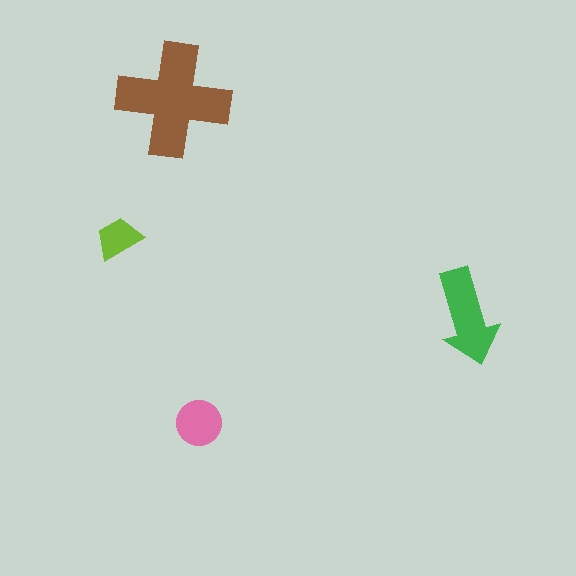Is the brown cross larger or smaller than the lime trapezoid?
Larger.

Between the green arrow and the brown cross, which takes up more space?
The brown cross.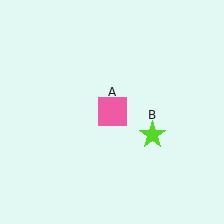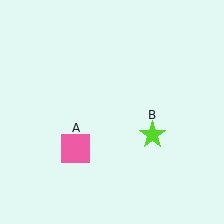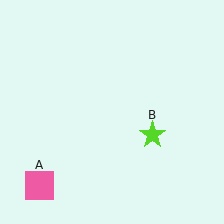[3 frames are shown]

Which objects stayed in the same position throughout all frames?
Lime star (object B) remained stationary.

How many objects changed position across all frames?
1 object changed position: pink square (object A).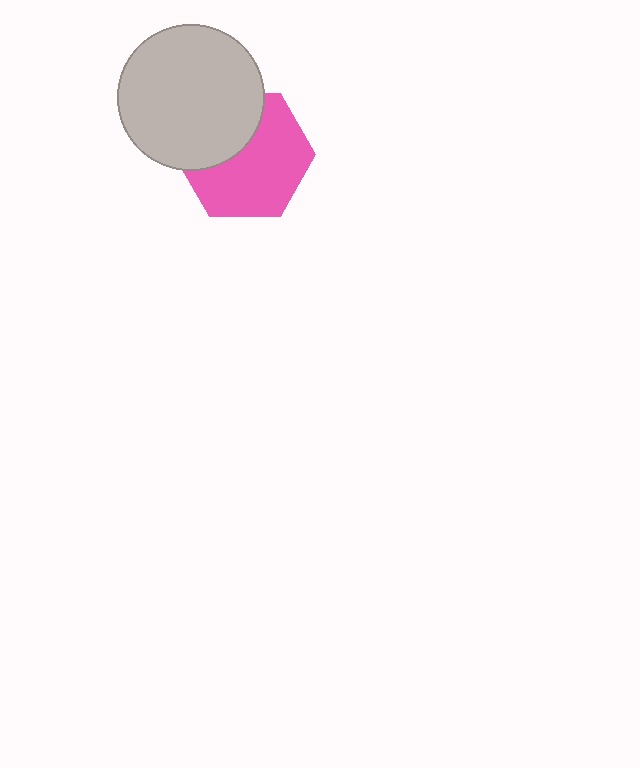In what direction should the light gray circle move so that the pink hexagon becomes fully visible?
The light gray circle should move toward the upper-left. That is the shortest direction to clear the overlap and leave the pink hexagon fully visible.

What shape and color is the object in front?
The object in front is a light gray circle.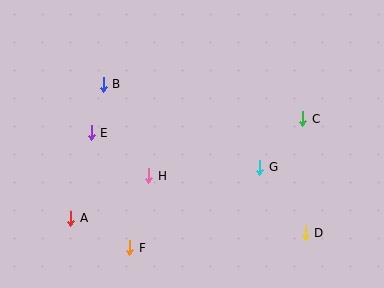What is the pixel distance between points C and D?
The distance between C and D is 114 pixels.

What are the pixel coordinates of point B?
Point B is at (103, 84).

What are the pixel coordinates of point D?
Point D is at (305, 233).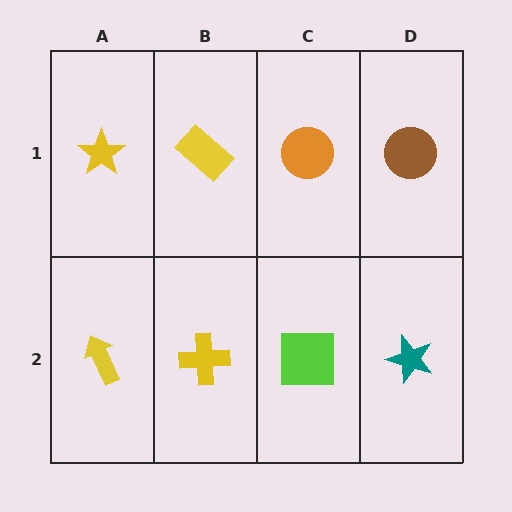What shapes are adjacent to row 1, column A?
A yellow arrow (row 2, column A), a yellow rectangle (row 1, column B).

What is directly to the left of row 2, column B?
A yellow arrow.